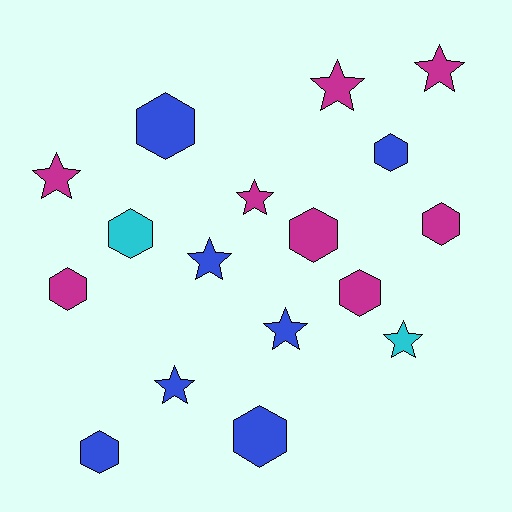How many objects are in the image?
There are 17 objects.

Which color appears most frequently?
Magenta, with 8 objects.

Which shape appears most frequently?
Hexagon, with 9 objects.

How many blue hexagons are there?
There are 4 blue hexagons.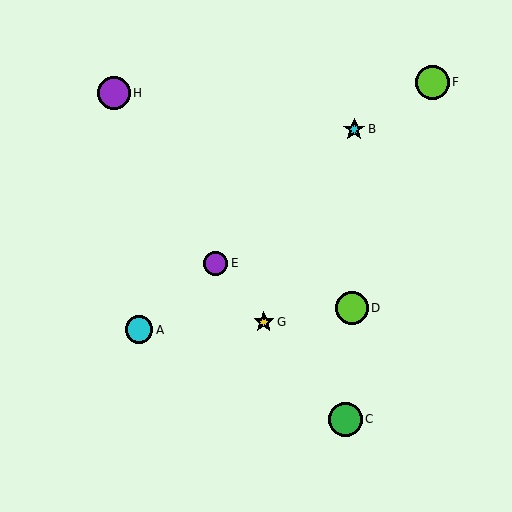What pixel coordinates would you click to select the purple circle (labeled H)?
Click at (114, 93) to select the purple circle H.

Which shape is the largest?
The lime circle (labeled F) is the largest.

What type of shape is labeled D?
Shape D is a lime circle.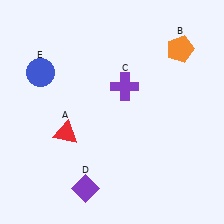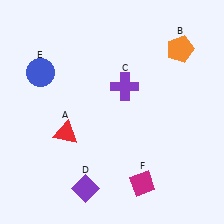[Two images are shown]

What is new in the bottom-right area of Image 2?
A magenta diamond (F) was added in the bottom-right area of Image 2.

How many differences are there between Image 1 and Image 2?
There is 1 difference between the two images.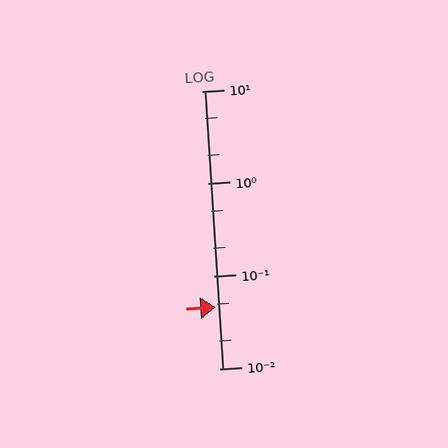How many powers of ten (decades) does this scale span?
The scale spans 3 decades, from 0.01 to 10.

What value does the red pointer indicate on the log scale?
The pointer indicates approximately 0.046.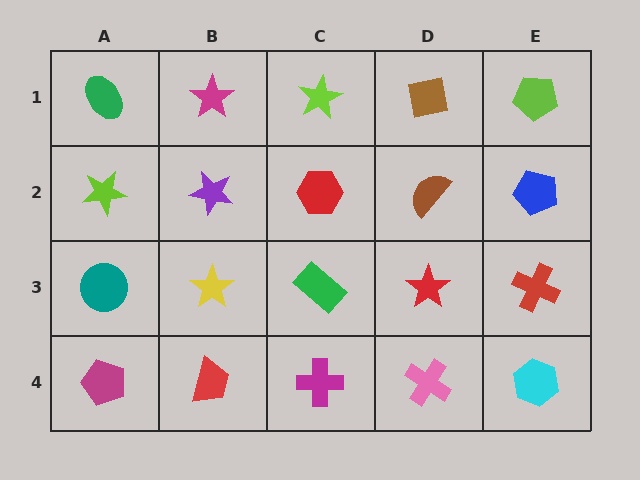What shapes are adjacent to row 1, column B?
A purple star (row 2, column B), a green ellipse (row 1, column A), a lime star (row 1, column C).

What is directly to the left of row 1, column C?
A magenta star.